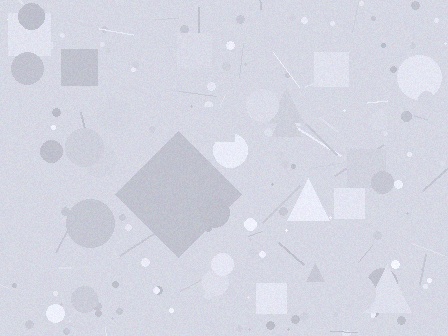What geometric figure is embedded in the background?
A diamond is embedded in the background.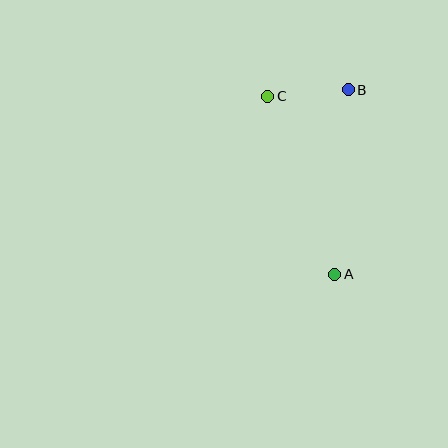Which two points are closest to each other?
Points B and C are closest to each other.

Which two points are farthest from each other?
Points A and C are farthest from each other.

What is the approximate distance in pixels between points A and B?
The distance between A and B is approximately 185 pixels.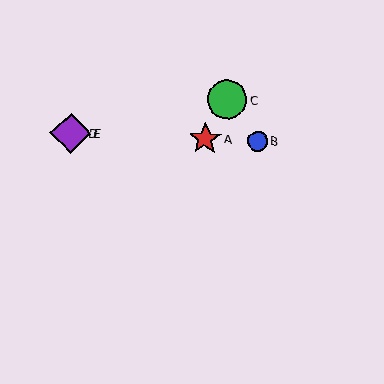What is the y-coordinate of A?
Object A is at y≈139.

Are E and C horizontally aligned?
No, E is at y≈133 and C is at y≈100.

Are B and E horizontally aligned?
Yes, both are at y≈141.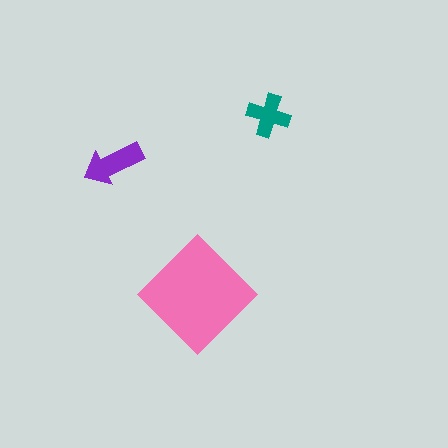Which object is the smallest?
The teal cross.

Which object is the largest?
The pink diamond.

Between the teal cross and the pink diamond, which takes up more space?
The pink diamond.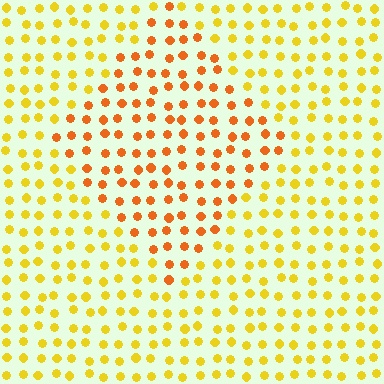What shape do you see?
I see a diamond.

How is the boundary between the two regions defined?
The boundary is defined purely by a slight shift in hue (about 31 degrees). Spacing, size, and orientation are identical on both sides.